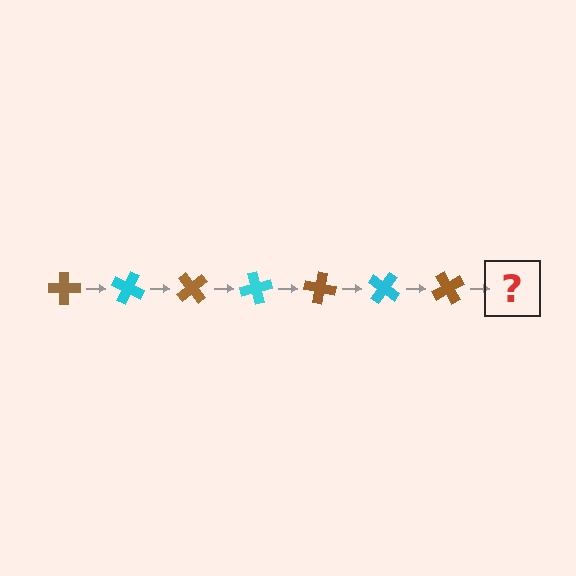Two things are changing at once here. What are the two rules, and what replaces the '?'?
The two rules are that it rotates 25 degrees each step and the color cycles through brown and cyan. The '?' should be a cyan cross, rotated 175 degrees from the start.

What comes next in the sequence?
The next element should be a cyan cross, rotated 175 degrees from the start.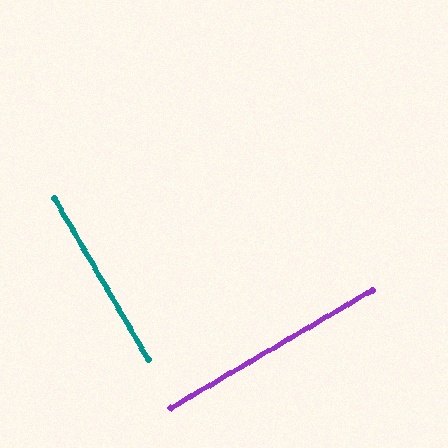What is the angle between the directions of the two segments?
Approximately 90 degrees.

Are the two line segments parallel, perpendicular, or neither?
Perpendicular — they meet at approximately 90°.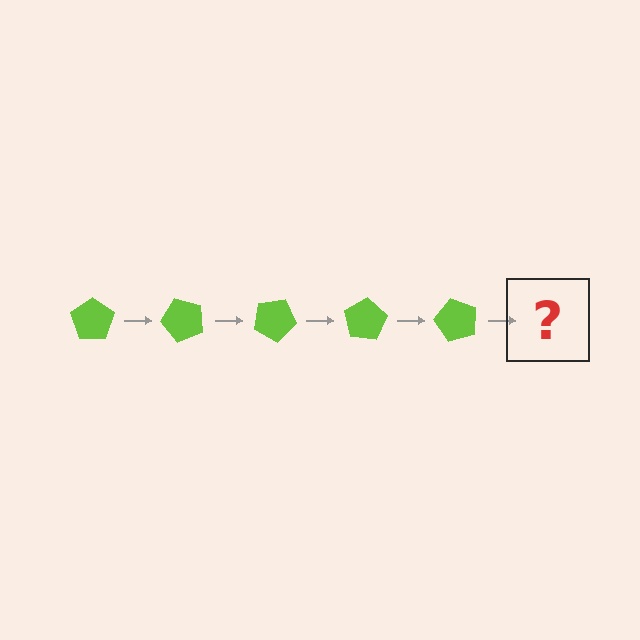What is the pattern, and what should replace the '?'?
The pattern is that the pentagon rotates 50 degrees each step. The '?' should be a lime pentagon rotated 250 degrees.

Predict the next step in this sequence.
The next step is a lime pentagon rotated 250 degrees.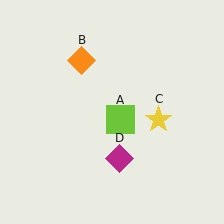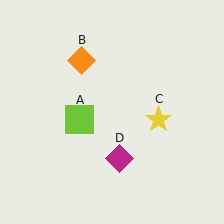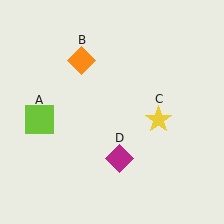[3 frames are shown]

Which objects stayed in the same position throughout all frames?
Orange diamond (object B) and yellow star (object C) and magenta diamond (object D) remained stationary.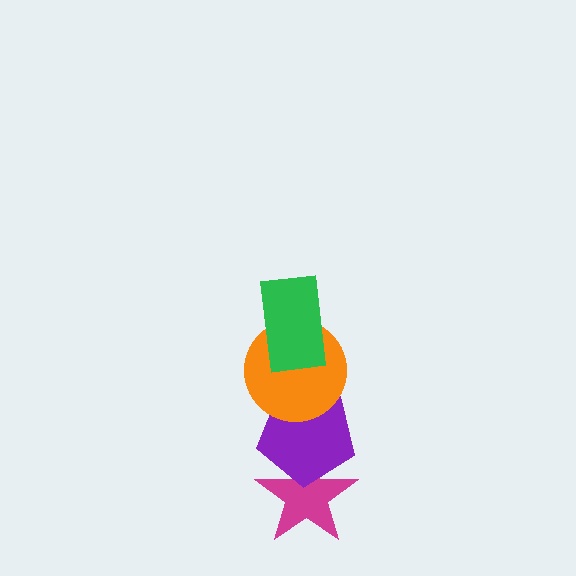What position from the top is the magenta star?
The magenta star is 4th from the top.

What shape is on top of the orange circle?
The green rectangle is on top of the orange circle.